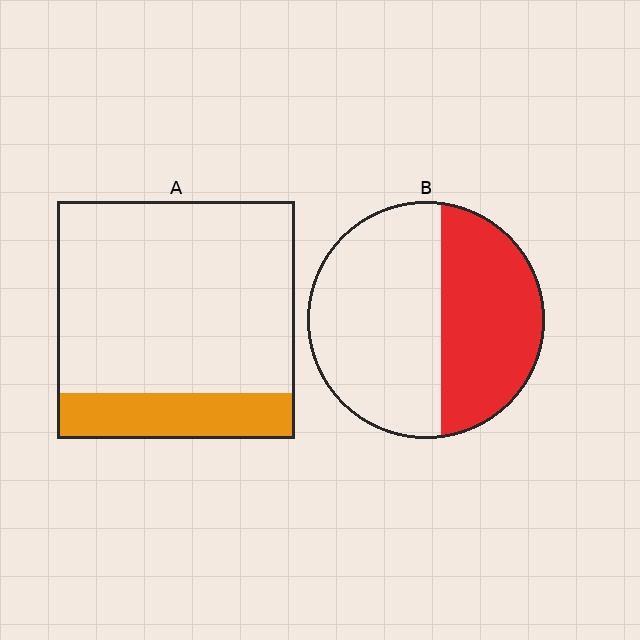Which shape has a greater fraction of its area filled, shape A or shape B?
Shape B.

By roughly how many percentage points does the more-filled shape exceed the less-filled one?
By roughly 25 percentage points (B over A).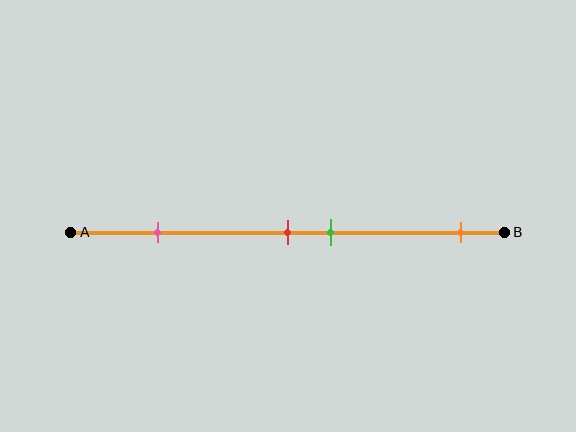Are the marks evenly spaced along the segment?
No, the marks are not evenly spaced.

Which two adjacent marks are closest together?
The red and green marks are the closest adjacent pair.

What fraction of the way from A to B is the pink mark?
The pink mark is approximately 20% (0.2) of the way from A to B.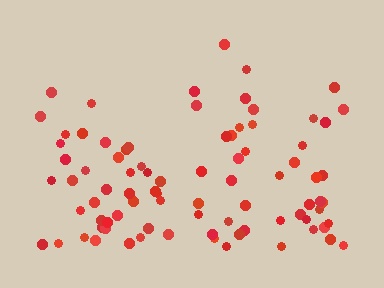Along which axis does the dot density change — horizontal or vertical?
Vertical.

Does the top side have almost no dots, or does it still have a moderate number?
Still a moderate number, just noticeably fewer than the bottom.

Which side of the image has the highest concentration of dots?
The bottom.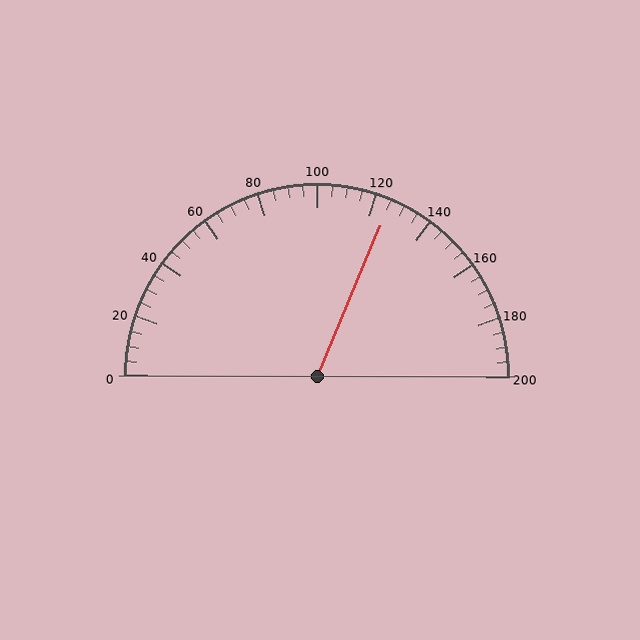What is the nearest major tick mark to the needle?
The nearest major tick mark is 120.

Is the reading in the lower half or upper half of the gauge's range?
The reading is in the upper half of the range (0 to 200).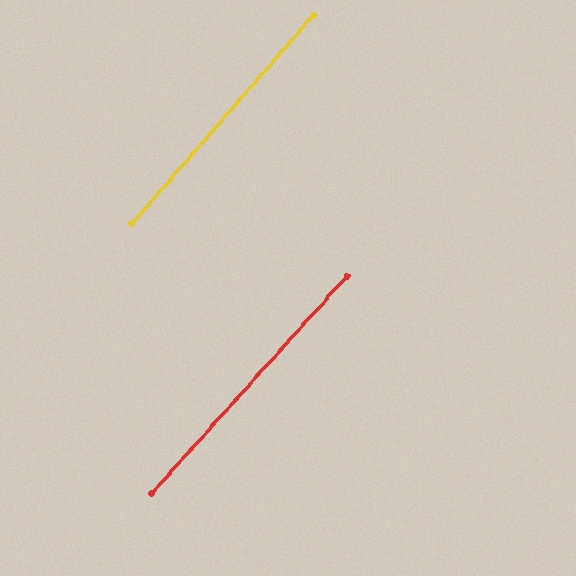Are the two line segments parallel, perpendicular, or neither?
Parallel — their directions differ by only 0.9°.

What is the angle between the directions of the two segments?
Approximately 1 degree.